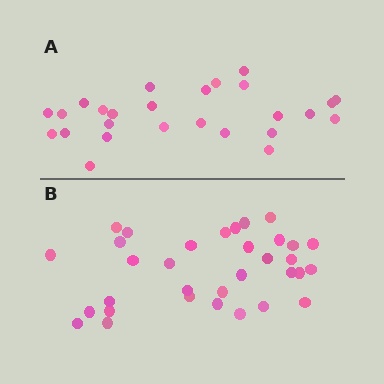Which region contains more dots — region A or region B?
Region B (the bottom region) has more dots.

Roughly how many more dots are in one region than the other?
Region B has roughly 8 or so more dots than region A.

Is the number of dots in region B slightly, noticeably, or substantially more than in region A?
Region B has noticeably more, but not dramatically so. The ratio is roughly 1.3 to 1.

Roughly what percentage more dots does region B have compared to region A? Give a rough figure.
About 25% more.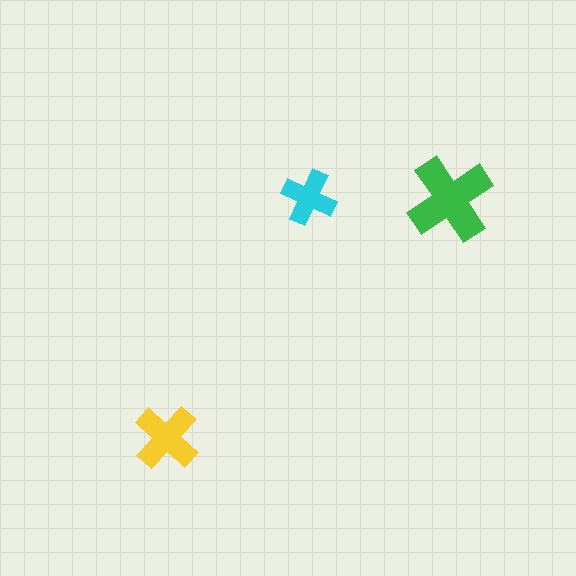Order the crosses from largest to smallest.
the green one, the yellow one, the cyan one.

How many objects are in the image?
There are 3 objects in the image.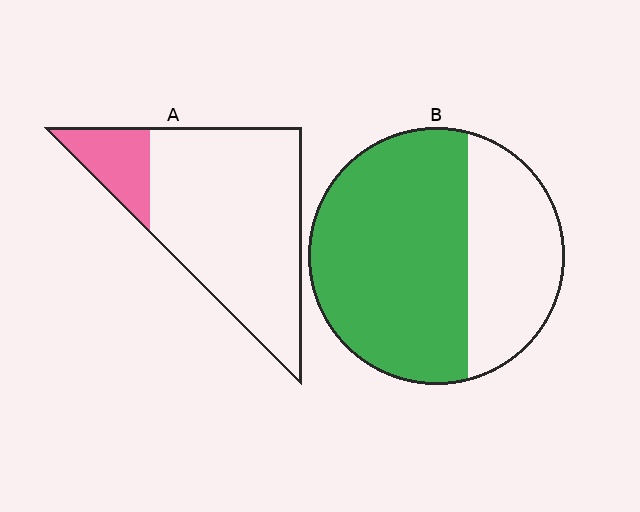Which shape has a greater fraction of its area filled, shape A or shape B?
Shape B.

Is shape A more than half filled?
No.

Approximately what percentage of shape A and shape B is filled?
A is approximately 15% and B is approximately 65%.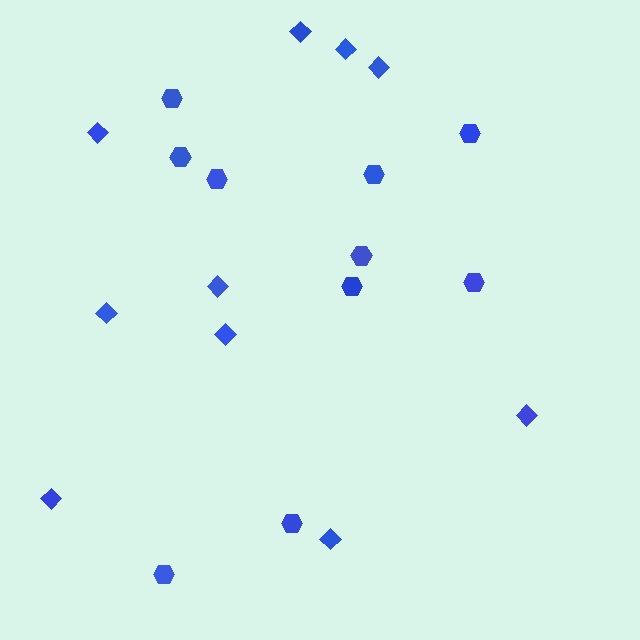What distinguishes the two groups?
There are 2 groups: one group of diamonds (10) and one group of hexagons (10).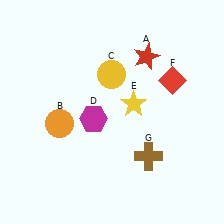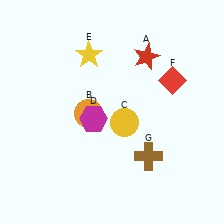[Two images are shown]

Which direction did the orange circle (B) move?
The orange circle (B) moved right.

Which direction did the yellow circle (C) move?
The yellow circle (C) moved down.